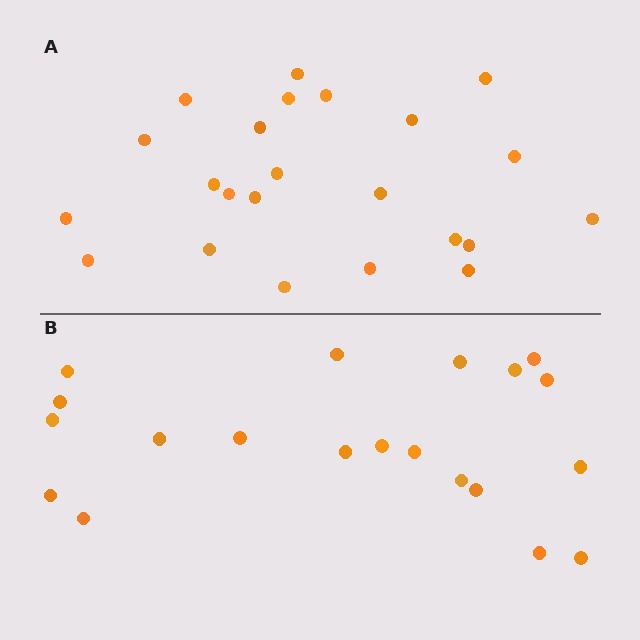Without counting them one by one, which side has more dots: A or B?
Region A (the top region) has more dots.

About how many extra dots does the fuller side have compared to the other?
Region A has just a few more — roughly 2 or 3 more dots than region B.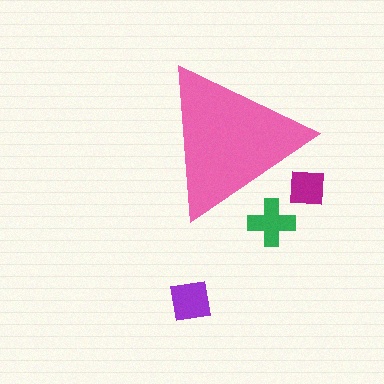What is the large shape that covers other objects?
A pink triangle.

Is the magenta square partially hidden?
Yes, the magenta square is partially hidden behind the pink triangle.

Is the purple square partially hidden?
No, the purple square is fully visible.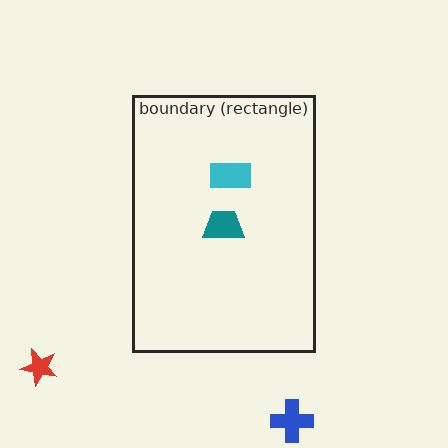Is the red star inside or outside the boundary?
Outside.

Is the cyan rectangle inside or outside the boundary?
Inside.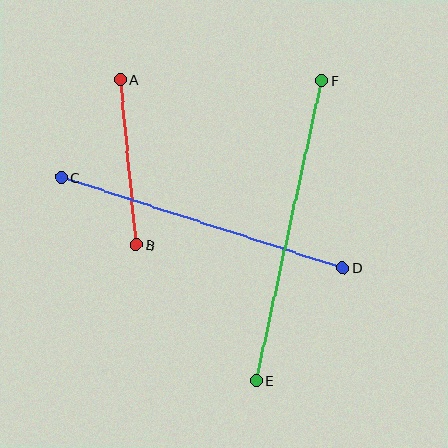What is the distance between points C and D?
The distance is approximately 296 pixels.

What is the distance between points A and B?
The distance is approximately 166 pixels.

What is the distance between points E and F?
The distance is approximately 307 pixels.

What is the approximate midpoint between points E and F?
The midpoint is at approximately (289, 230) pixels.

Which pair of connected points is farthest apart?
Points E and F are farthest apart.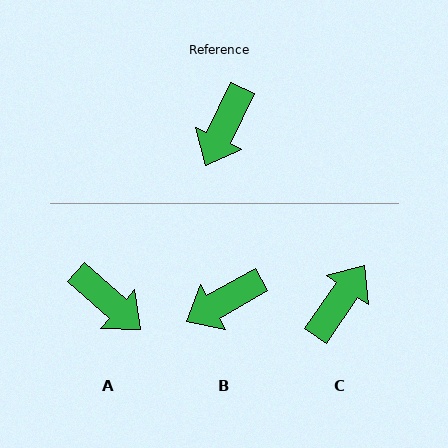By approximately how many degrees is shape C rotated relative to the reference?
Approximately 171 degrees counter-clockwise.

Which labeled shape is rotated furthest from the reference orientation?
C, about 171 degrees away.